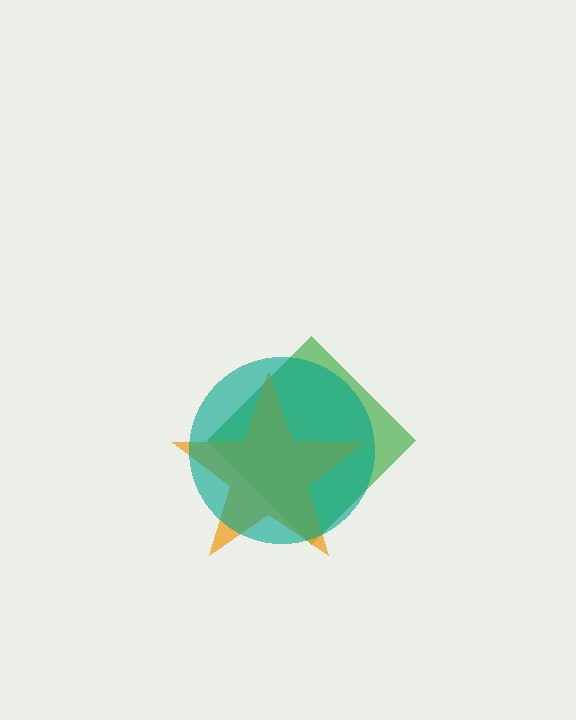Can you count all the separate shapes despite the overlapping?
Yes, there are 3 separate shapes.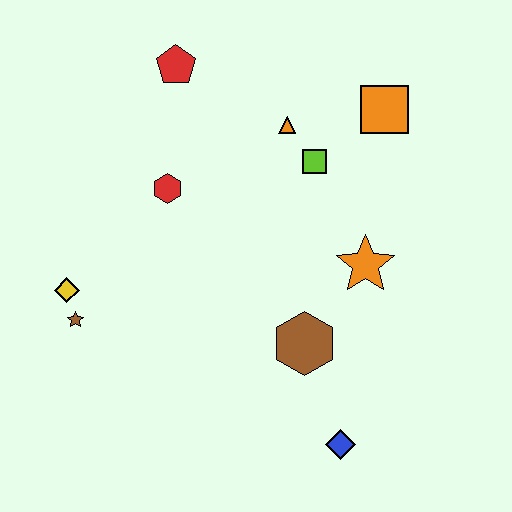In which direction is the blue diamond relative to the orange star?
The blue diamond is below the orange star.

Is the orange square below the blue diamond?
No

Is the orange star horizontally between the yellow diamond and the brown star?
No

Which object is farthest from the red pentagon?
The blue diamond is farthest from the red pentagon.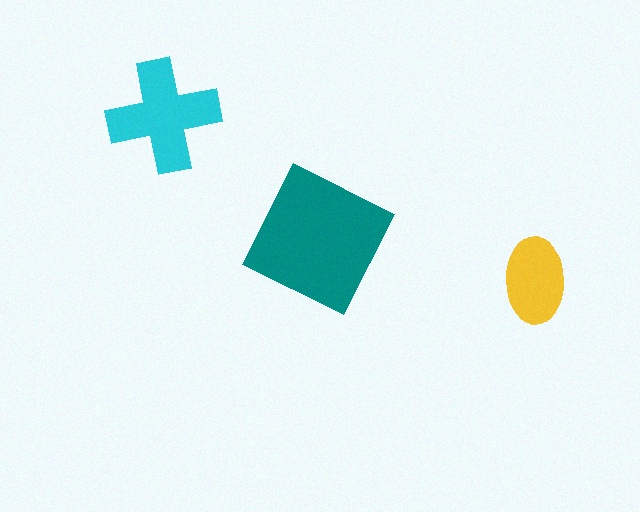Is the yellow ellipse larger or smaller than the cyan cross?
Smaller.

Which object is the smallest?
The yellow ellipse.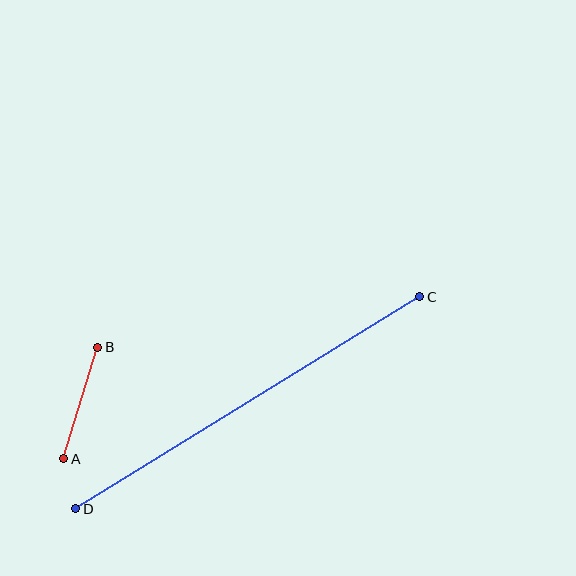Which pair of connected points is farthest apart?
Points C and D are farthest apart.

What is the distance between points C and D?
The distance is approximately 404 pixels.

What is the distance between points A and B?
The distance is approximately 116 pixels.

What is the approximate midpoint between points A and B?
The midpoint is at approximately (81, 403) pixels.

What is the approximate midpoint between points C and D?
The midpoint is at approximately (248, 403) pixels.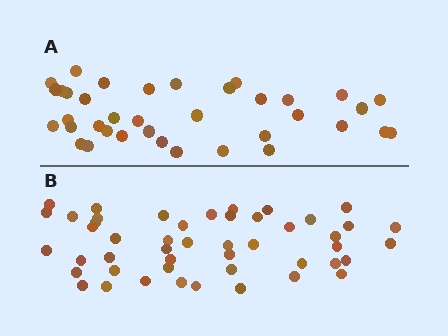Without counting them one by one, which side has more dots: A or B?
Region B (the bottom region) has more dots.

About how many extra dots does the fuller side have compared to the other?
Region B has roughly 12 or so more dots than region A.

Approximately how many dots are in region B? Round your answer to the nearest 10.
About 50 dots. (The exact count is 48, which rounds to 50.)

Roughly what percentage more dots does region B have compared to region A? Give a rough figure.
About 30% more.